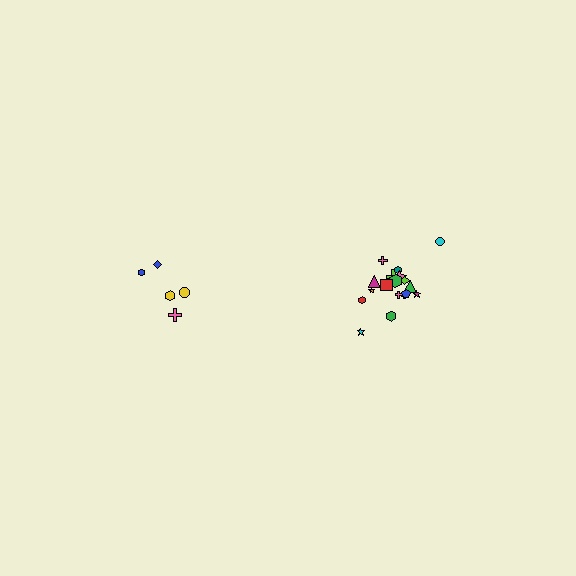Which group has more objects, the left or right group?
The right group.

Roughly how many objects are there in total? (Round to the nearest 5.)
Roughly 25 objects in total.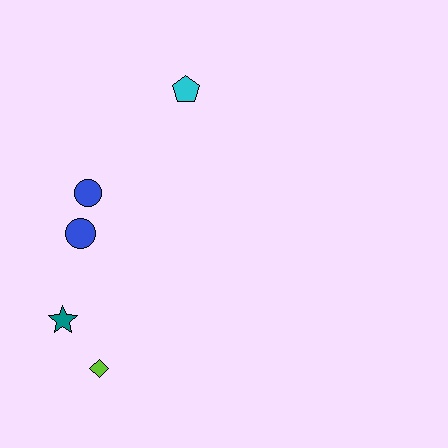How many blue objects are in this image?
There are 2 blue objects.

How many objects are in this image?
There are 5 objects.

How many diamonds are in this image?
There is 1 diamond.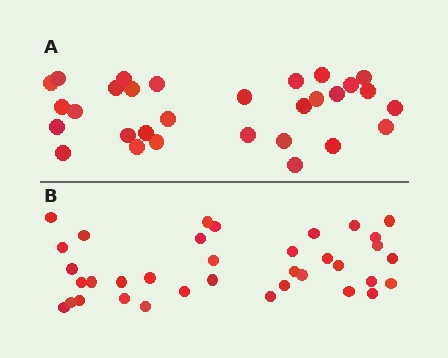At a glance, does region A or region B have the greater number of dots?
Region B (the bottom region) has more dots.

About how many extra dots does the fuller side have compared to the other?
Region B has about 6 more dots than region A.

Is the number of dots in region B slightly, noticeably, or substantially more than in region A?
Region B has only slightly more — the two regions are fairly close. The ratio is roughly 1.2 to 1.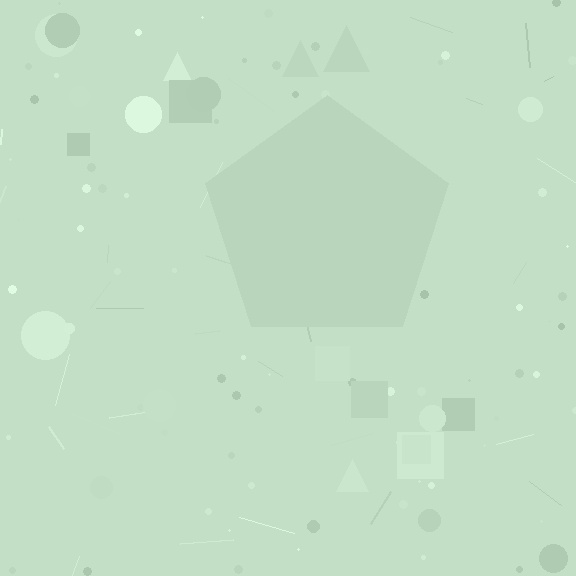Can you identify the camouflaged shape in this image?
The camouflaged shape is a pentagon.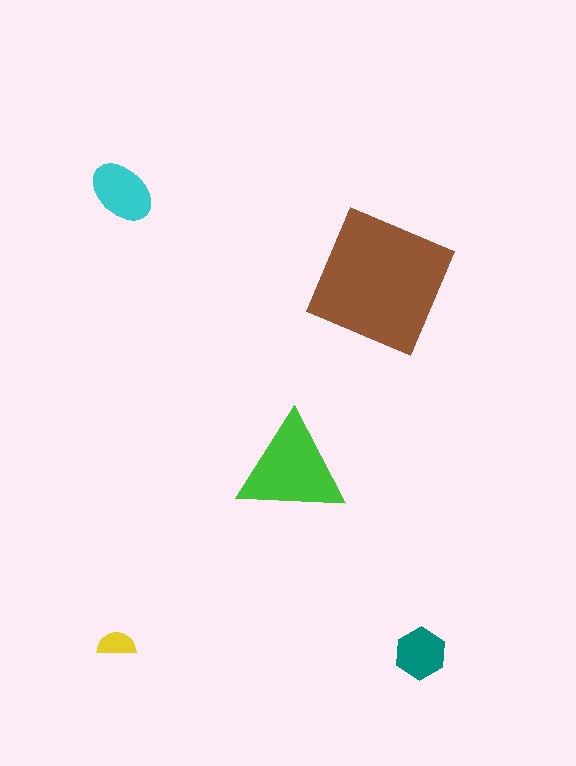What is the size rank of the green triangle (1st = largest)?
2nd.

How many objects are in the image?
There are 5 objects in the image.